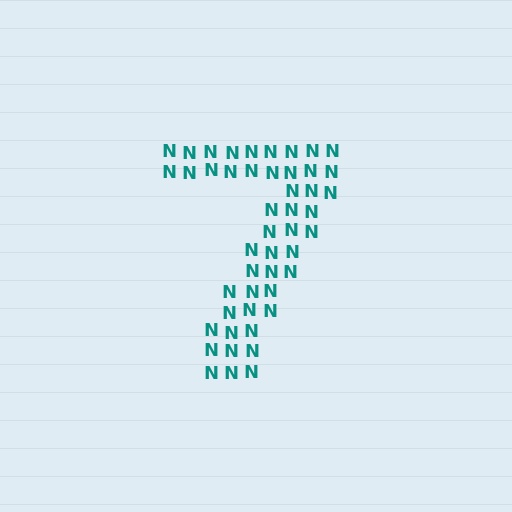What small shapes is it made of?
It is made of small letter N's.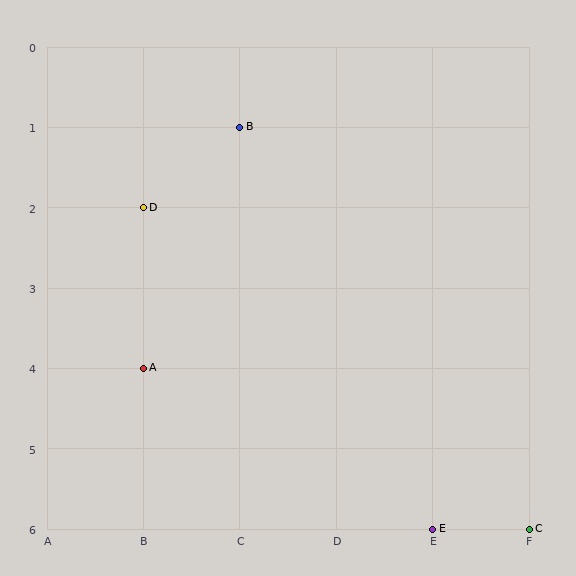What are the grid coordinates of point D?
Point D is at grid coordinates (B, 2).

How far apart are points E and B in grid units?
Points E and B are 2 columns and 5 rows apart (about 5.4 grid units diagonally).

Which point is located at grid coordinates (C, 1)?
Point B is at (C, 1).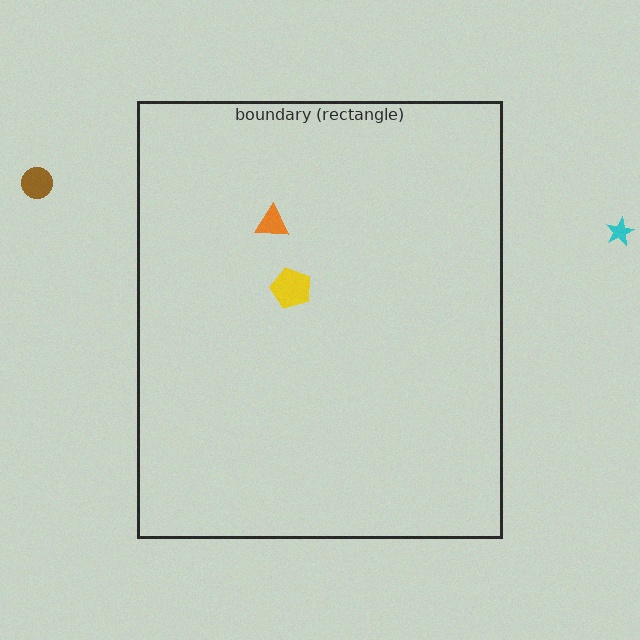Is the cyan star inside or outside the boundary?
Outside.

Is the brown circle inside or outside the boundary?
Outside.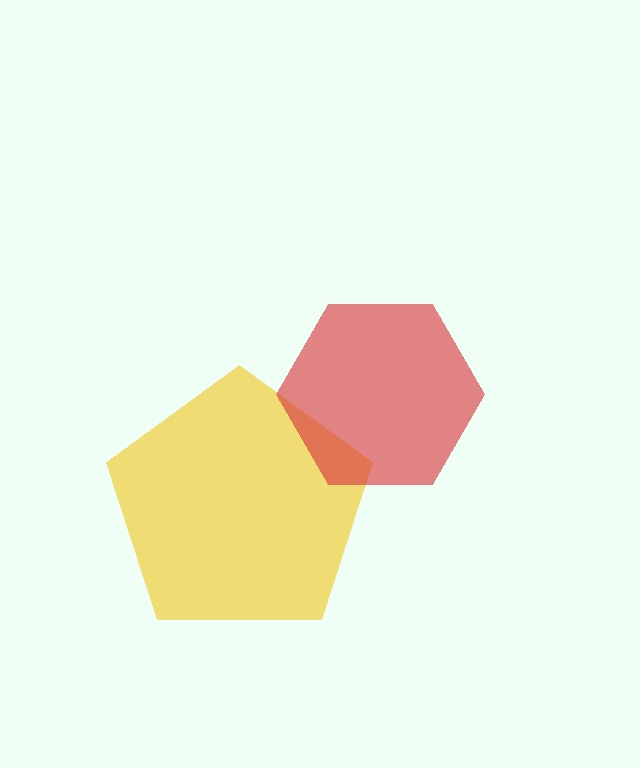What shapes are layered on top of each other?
The layered shapes are: a yellow pentagon, a red hexagon.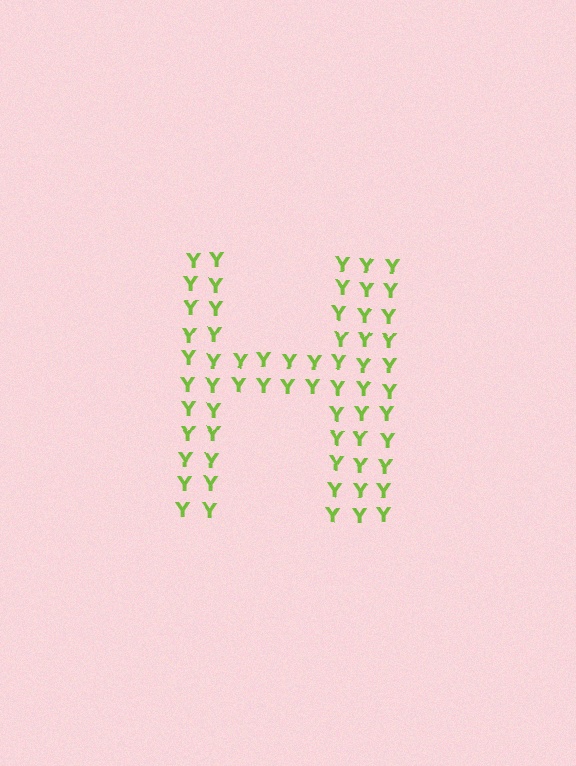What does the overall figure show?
The overall figure shows the letter H.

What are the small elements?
The small elements are letter Y's.